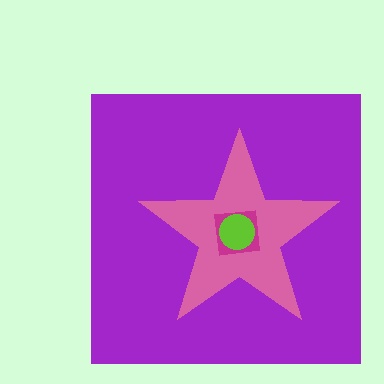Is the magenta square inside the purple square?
Yes.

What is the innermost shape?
The lime circle.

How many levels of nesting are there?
4.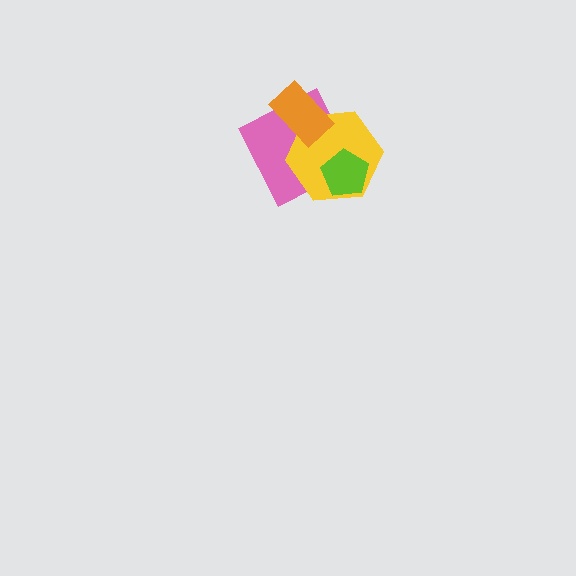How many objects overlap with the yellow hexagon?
3 objects overlap with the yellow hexagon.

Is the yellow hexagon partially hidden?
Yes, it is partially covered by another shape.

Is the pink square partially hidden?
Yes, it is partially covered by another shape.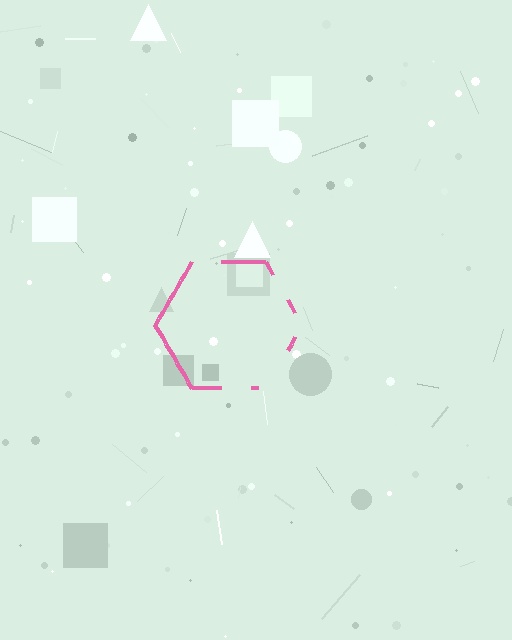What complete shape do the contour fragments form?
The contour fragments form a hexagon.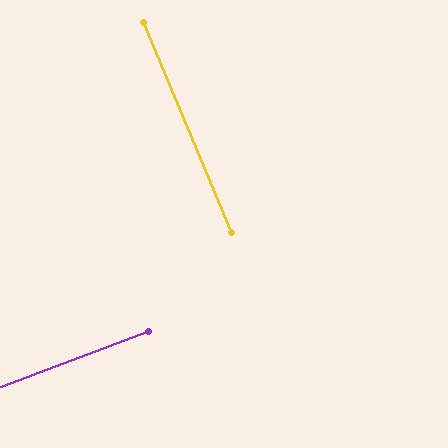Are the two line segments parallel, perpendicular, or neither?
Perpendicular — they meet at approximately 88°.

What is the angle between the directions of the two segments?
Approximately 88 degrees.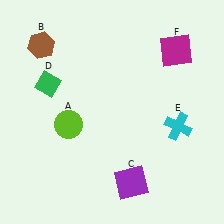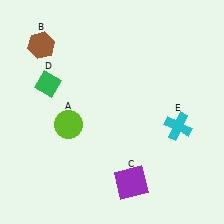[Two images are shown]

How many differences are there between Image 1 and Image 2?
There is 1 difference between the two images.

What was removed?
The magenta square (F) was removed in Image 2.